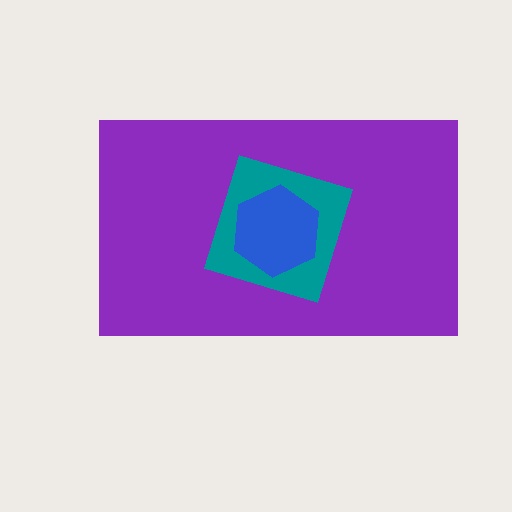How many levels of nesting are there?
3.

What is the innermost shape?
The blue hexagon.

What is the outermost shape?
The purple rectangle.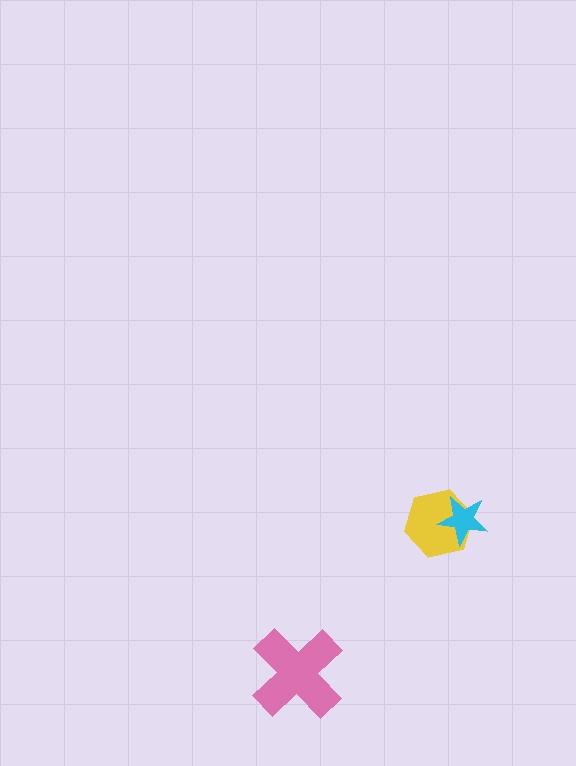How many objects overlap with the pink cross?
0 objects overlap with the pink cross.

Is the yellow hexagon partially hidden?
Yes, it is partially covered by another shape.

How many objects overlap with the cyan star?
1 object overlaps with the cyan star.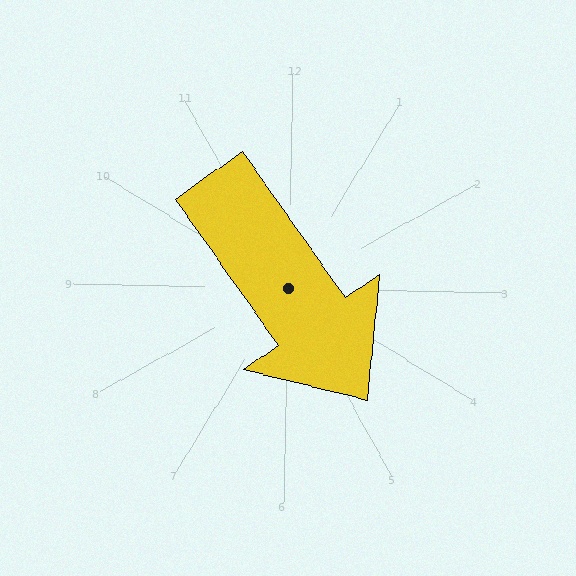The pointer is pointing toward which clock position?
Roughly 5 o'clock.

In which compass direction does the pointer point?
Southeast.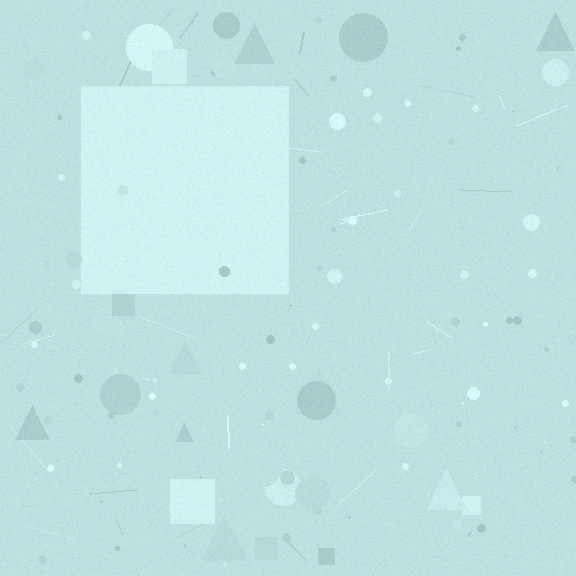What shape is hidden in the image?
A square is hidden in the image.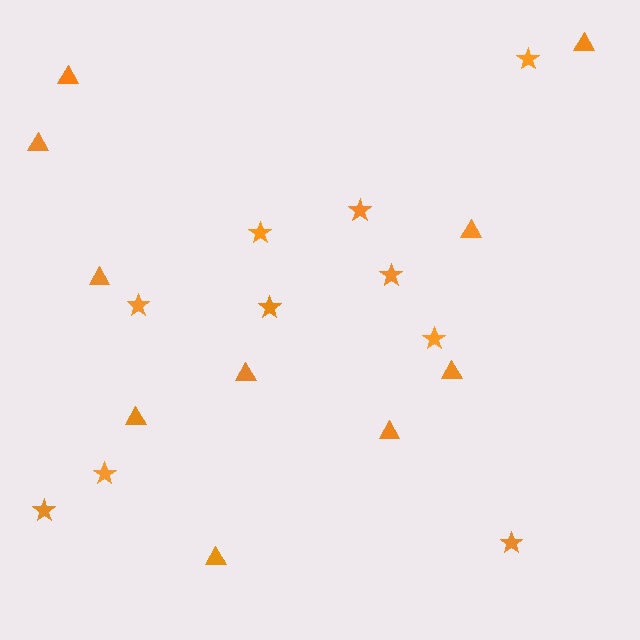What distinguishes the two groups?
There are 2 groups: one group of stars (10) and one group of triangles (10).